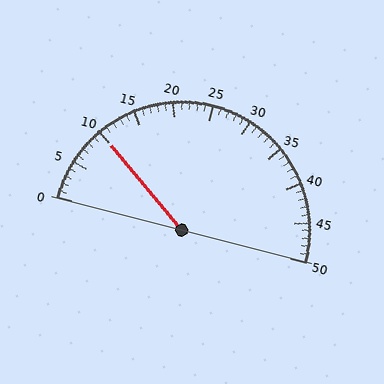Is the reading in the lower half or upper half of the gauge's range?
The reading is in the lower half of the range (0 to 50).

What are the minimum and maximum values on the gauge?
The gauge ranges from 0 to 50.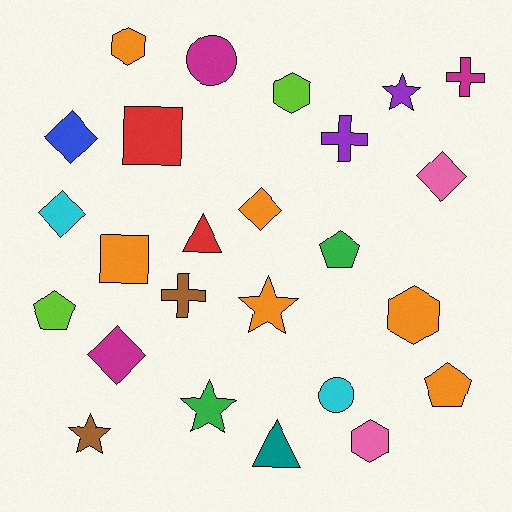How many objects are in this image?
There are 25 objects.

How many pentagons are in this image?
There are 3 pentagons.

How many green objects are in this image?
There are 2 green objects.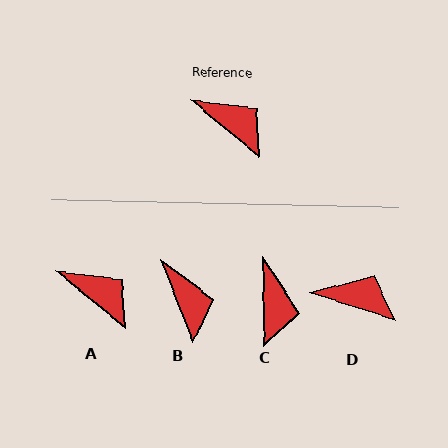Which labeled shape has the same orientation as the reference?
A.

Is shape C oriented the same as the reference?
No, it is off by about 50 degrees.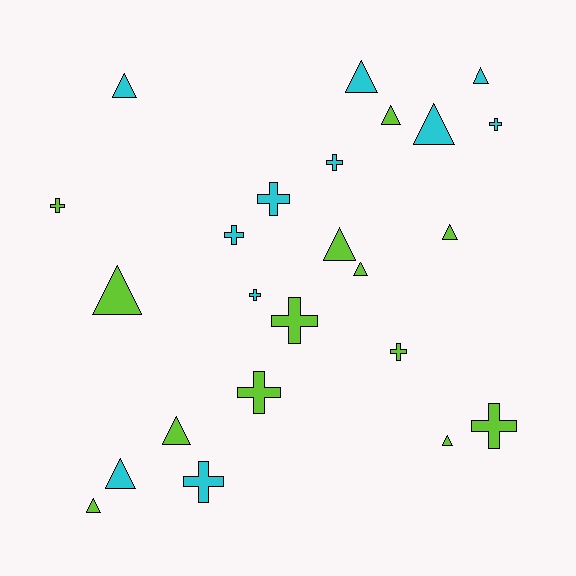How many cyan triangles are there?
There are 5 cyan triangles.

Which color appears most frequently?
Lime, with 13 objects.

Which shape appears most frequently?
Triangle, with 13 objects.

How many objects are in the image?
There are 24 objects.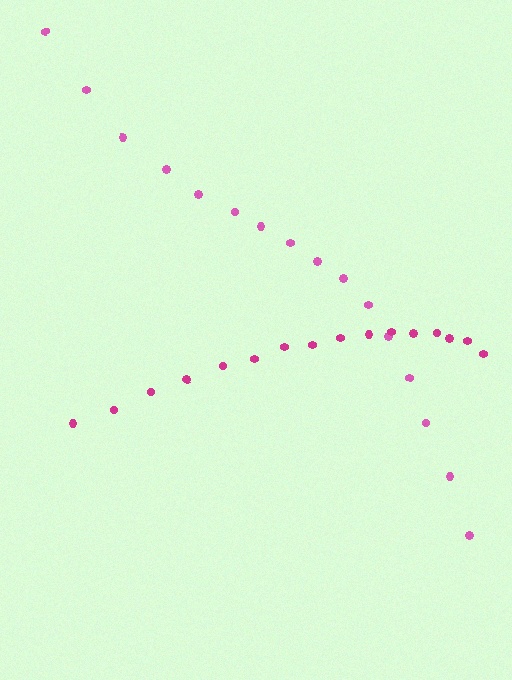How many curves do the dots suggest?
There are 2 distinct paths.